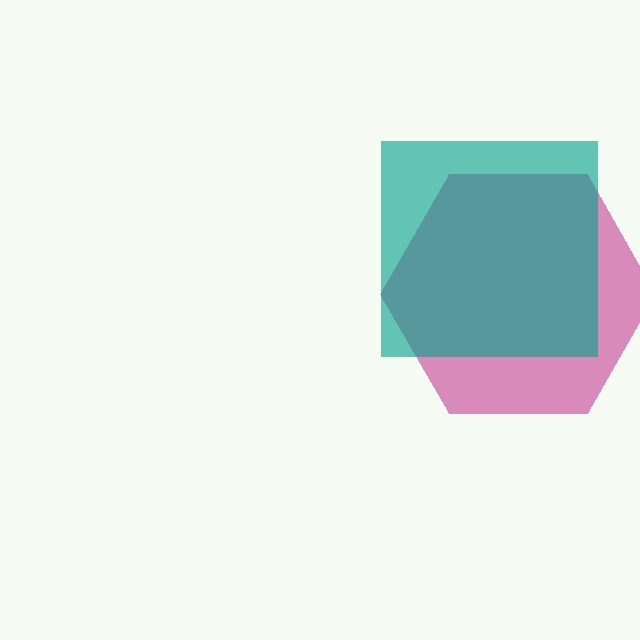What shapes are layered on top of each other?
The layered shapes are: a magenta hexagon, a teal square.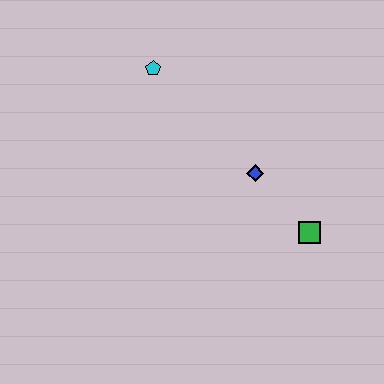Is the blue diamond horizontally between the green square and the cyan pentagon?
Yes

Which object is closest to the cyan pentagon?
The blue diamond is closest to the cyan pentagon.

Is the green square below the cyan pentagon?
Yes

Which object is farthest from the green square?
The cyan pentagon is farthest from the green square.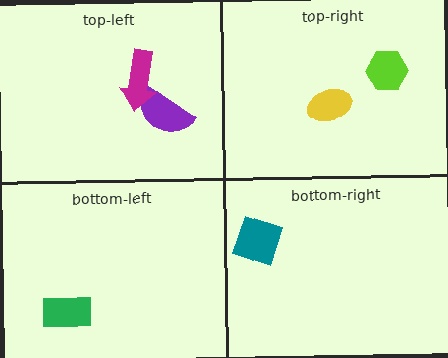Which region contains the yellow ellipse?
The top-right region.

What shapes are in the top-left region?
The purple semicircle, the magenta arrow.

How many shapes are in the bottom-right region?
1.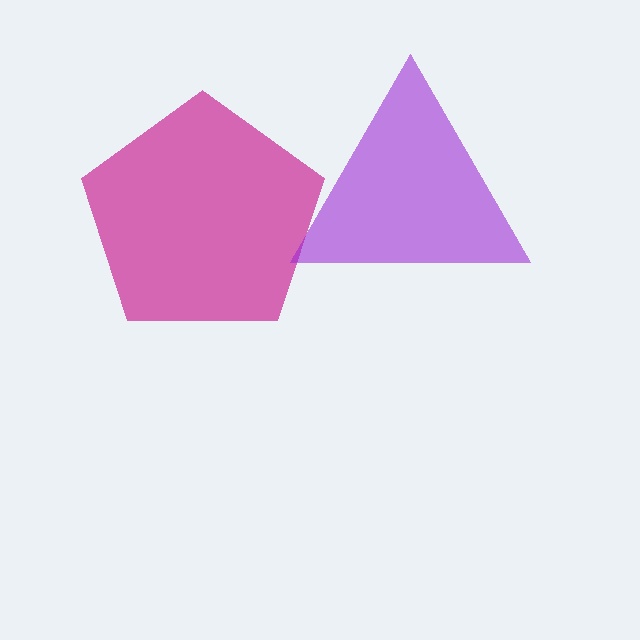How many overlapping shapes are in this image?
There are 2 overlapping shapes in the image.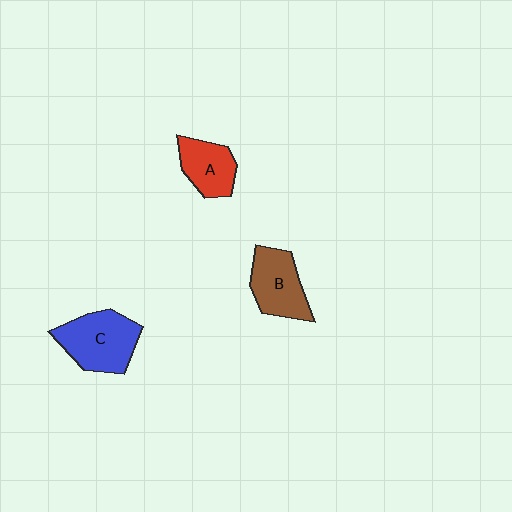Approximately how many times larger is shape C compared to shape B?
Approximately 1.2 times.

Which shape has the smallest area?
Shape A (red).